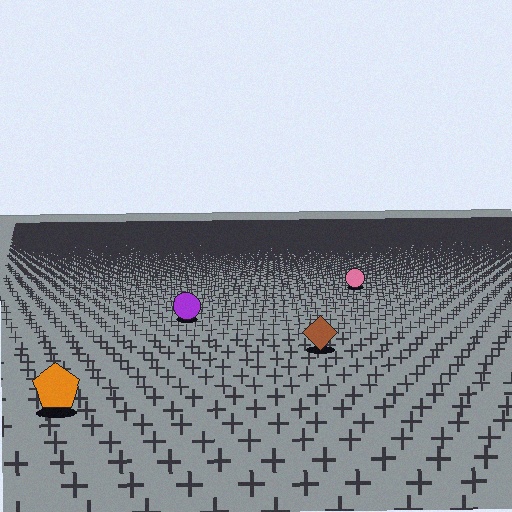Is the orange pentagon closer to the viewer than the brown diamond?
Yes. The orange pentagon is closer — you can tell from the texture gradient: the ground texture is coarser near it.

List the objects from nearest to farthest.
From nearest to farthest: the orange pentagon, the brown diamond, the purple circle, the pink circle.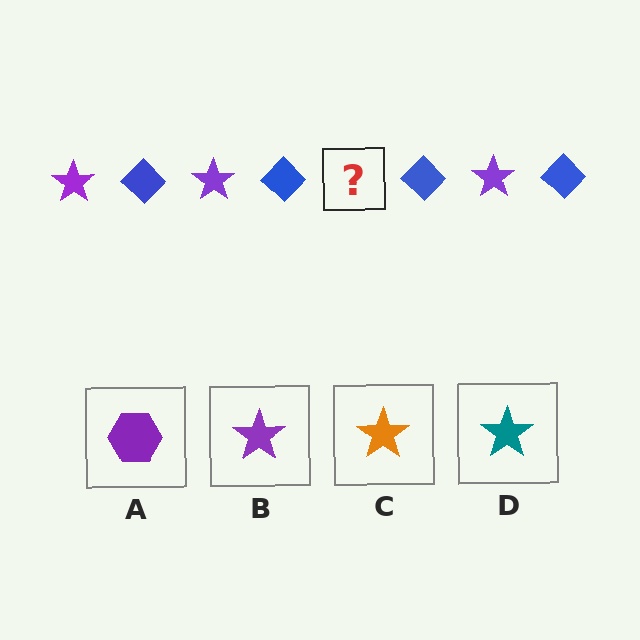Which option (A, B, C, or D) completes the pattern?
B.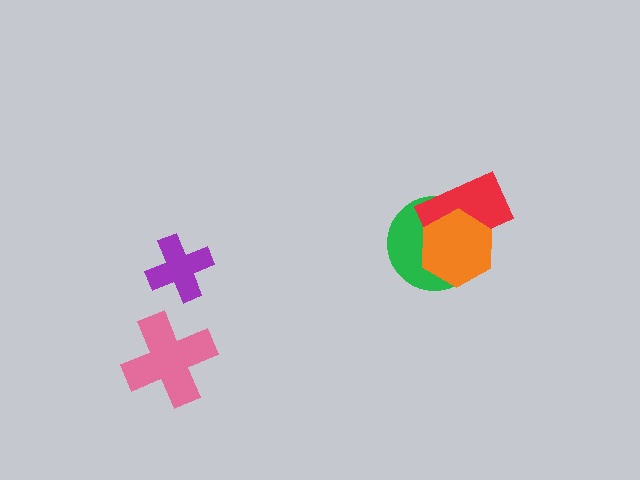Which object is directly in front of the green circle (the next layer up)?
The red rectangle is directly in front of the green circle.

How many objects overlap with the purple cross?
0 objects overlap with the purple cross.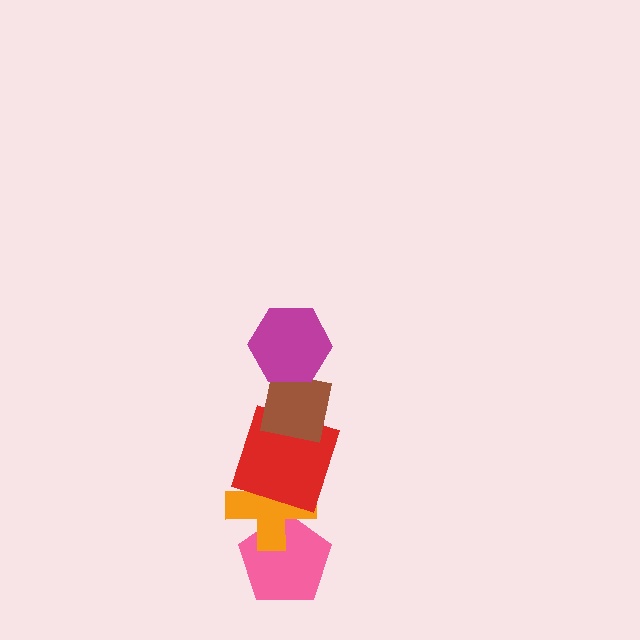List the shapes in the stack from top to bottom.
From top to bottom: the magenta hexagon, the brown square, the red square, the orange cross, the pink pentagon.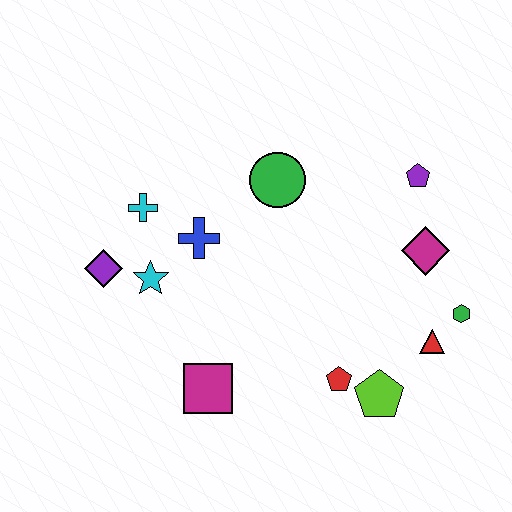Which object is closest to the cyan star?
The purple diamond is closest to the cyan star.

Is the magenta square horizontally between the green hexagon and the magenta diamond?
No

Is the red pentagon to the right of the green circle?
Yes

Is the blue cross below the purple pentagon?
Yes